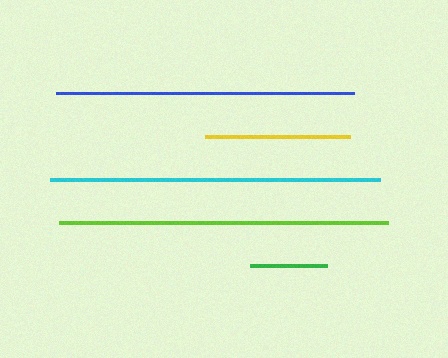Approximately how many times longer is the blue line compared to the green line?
The blue line is approximately 3.9 times the length of the green line.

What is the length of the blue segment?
The blue segment is approximately 298 pixels long.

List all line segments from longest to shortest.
From longest to shortest: cyan, lime, blue, yellow, green.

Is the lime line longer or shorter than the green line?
The lime line is longer than the green line.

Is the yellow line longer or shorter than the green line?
The yellow line is longer than the green line.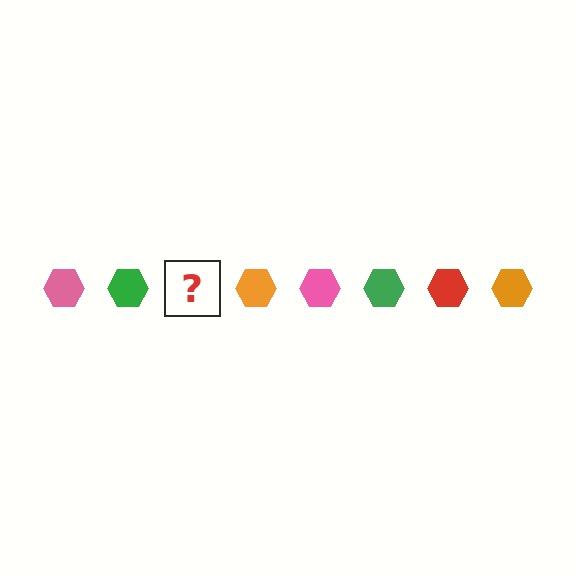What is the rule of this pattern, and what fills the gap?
The rule is that the pattern cycles through pink, green, red, orange hexagons. The gap should be filled with a red hexagon.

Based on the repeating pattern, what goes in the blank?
The blank should be a red hexagon.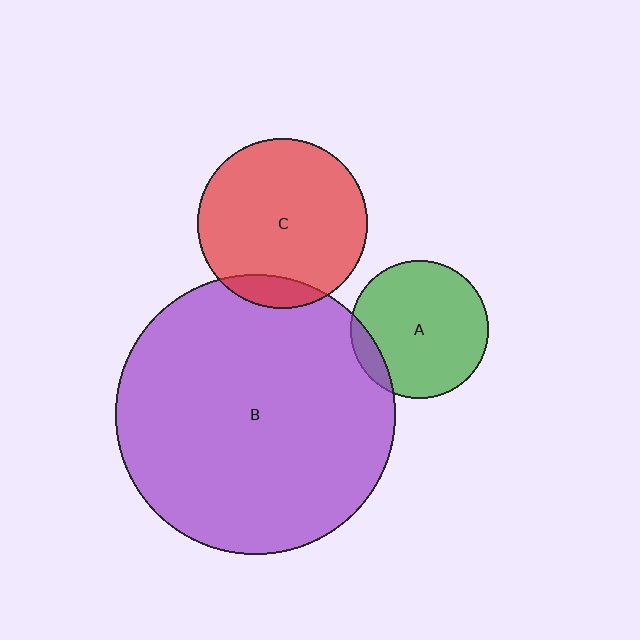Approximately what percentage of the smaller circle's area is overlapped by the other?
Approximately 10%.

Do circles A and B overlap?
Yes.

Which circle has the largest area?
Circle B (purple).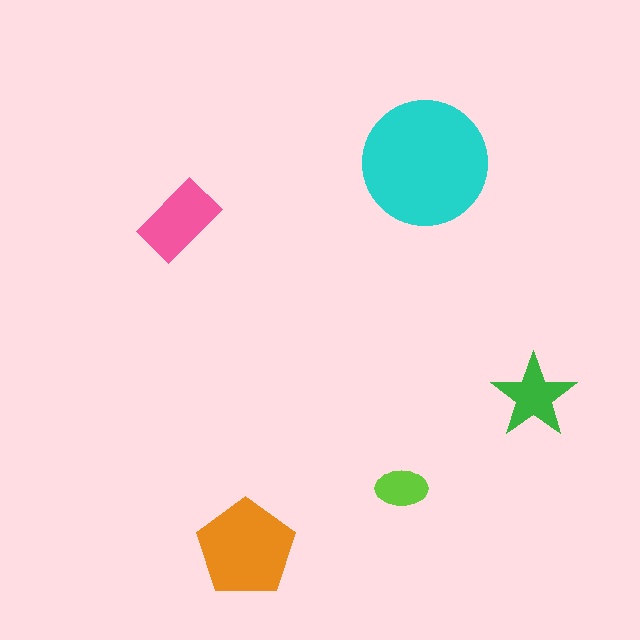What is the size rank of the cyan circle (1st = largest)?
1st.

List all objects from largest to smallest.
The cyan circle, the orange pentagon, the pink rectangle, the green star, the lime ellipse.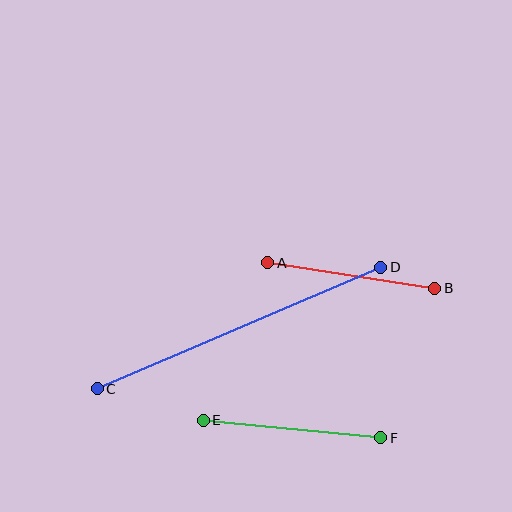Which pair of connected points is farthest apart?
Points C and D are farthest apart.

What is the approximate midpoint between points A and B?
The midpoint is at approximately (351, 275) pixels.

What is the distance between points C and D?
The distance is approximately 309 pixels.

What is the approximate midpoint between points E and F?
The midpoint is at approximately (292, 429) pixels.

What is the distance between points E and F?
The distance is approximately 178 pixels.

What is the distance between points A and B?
The distance is approximately 169 pixels.